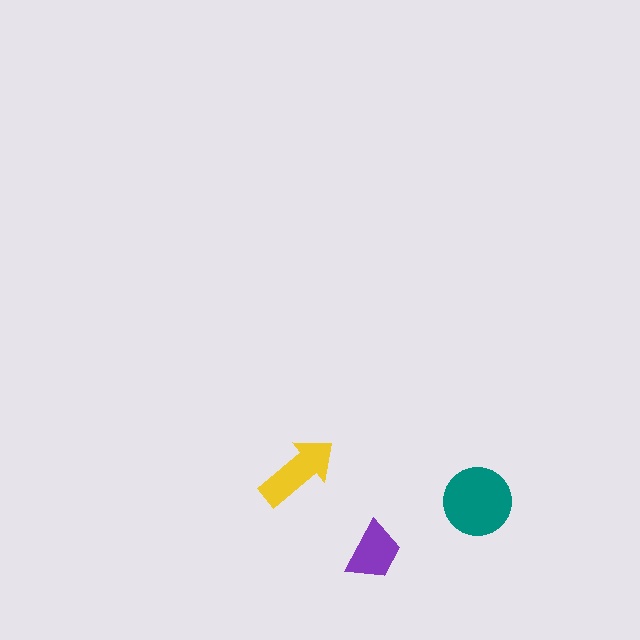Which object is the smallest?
The purple trapezoid.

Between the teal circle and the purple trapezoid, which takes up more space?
The teal circle.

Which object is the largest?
The teal circle.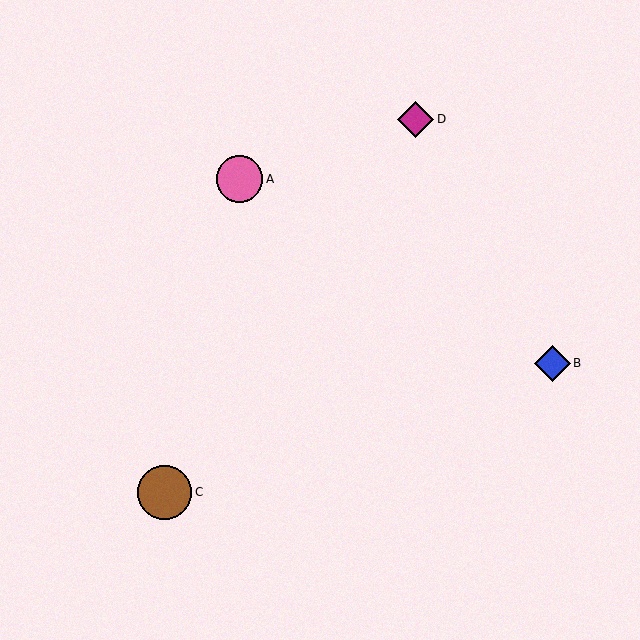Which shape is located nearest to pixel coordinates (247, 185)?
The pink circle (labeled A) at (240, 179) is nearest to that location.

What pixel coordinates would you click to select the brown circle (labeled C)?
Click at (165, 492) to select the brown circle C.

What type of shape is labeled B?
Shape B is a blue diamond.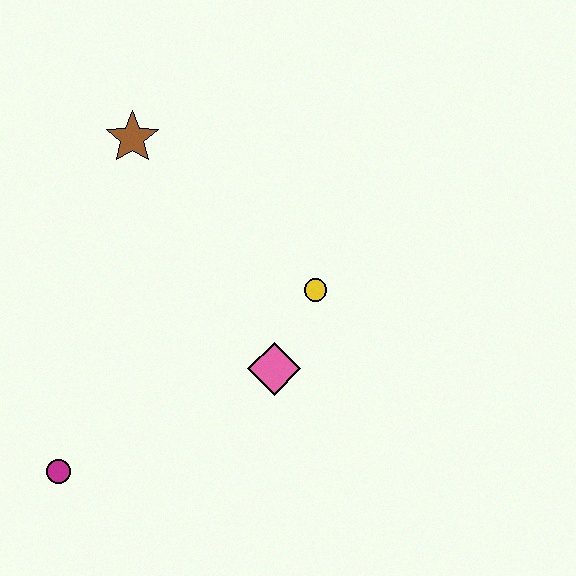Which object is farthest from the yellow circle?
The magenta circle is farthest from the yellow circle.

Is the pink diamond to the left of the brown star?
No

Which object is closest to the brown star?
The yellow circle is closest to the brown star.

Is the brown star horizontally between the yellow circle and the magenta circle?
Yes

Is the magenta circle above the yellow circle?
No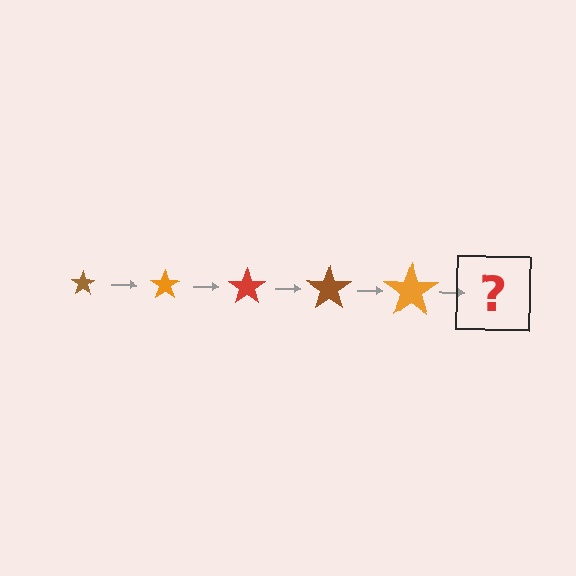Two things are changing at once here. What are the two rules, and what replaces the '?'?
The two rules are that the star grows larger each step and the color cycles through brown, orange, and red. The '?' should be a red star, larger than the previous one.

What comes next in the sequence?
The next element should be a red star, larger than the previous one.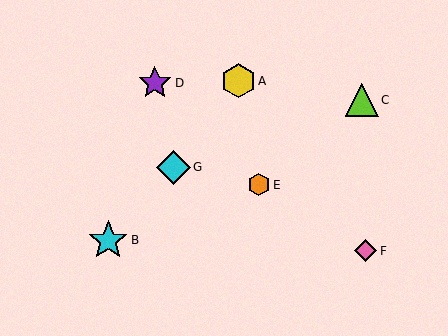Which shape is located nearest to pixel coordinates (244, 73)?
The yellow hexagon (labeled A) at (238, 81) is nearest to that location.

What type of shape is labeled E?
Shape E is an orange hexagon.